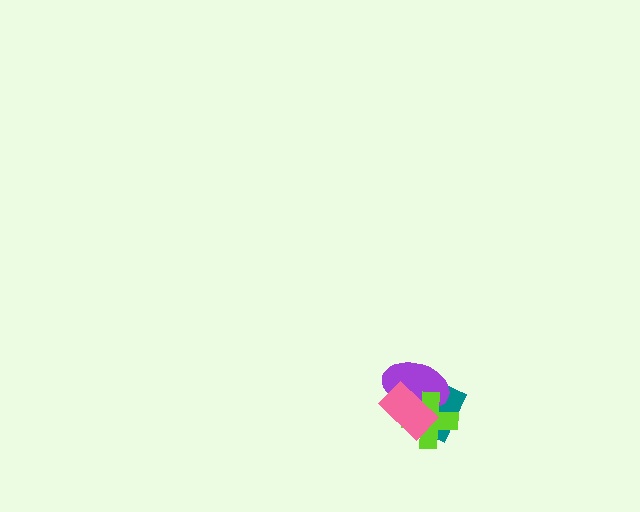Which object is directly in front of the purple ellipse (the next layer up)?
The lime cross is directly in front of the purple ellipse.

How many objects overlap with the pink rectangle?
3 objects overlap with the pink rectangle.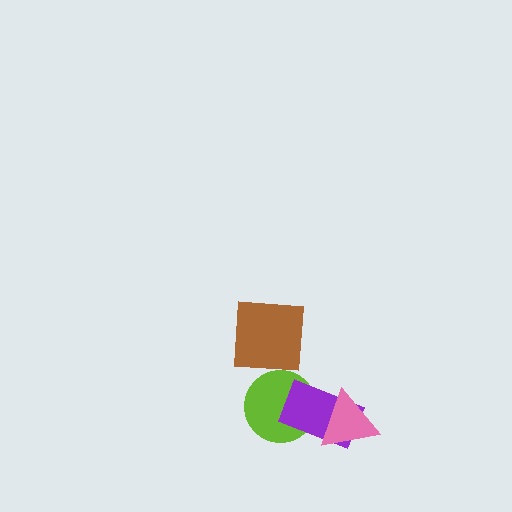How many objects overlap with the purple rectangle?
2 objects overlap with the purple rectangle.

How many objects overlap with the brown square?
1 object overlaps with the brown square.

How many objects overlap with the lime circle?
2 objects overlap with the lime circle.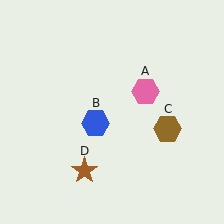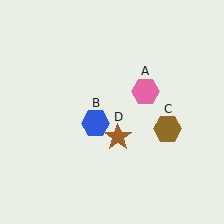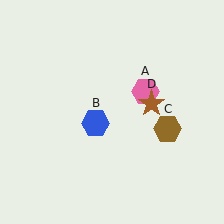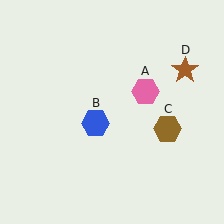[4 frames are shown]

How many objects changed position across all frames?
1 object changed position: brown star (object D).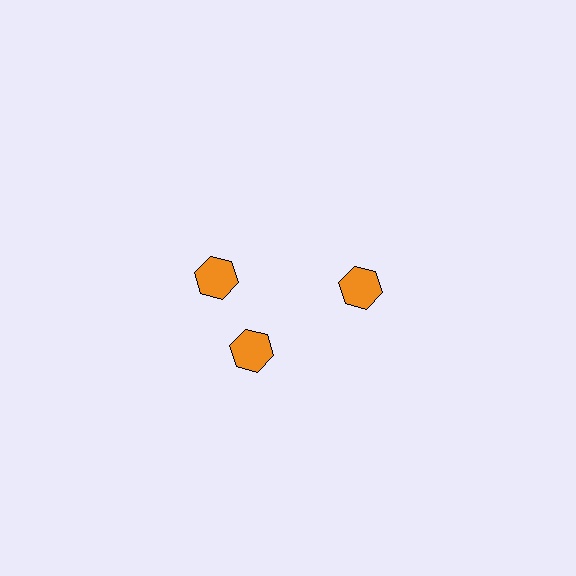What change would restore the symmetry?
The symmetry would be restored by rotating it back into even spacing with its neighbors so that all 3 hexagons sit at equal angles and equal distance from the center.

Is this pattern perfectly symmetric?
No. The 3 orange hexagons are arranged in a ring, but one element near the 11 o'clock position is rotated out of alignment along the ring, breaking the 3-fold rotational symmetry.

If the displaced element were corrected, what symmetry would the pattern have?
It would have 3-fold rotational symmetry — the pattern would map onto itself every 120 degrees.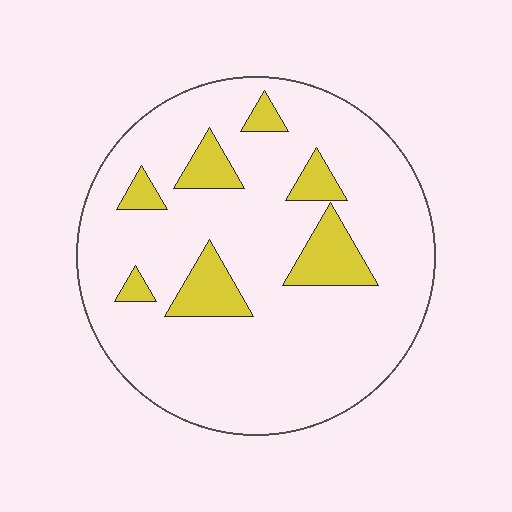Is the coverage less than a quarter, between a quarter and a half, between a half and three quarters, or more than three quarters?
Less than a quarter.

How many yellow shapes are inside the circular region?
7.